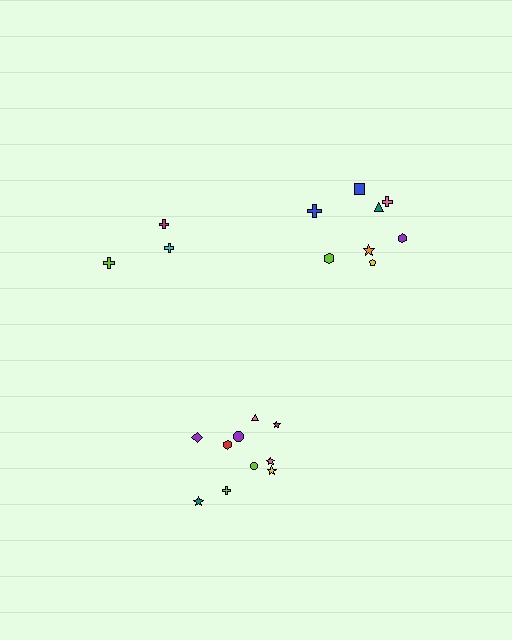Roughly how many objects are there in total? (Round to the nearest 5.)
Roughly 20 objects in total.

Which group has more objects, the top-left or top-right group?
The top-right group.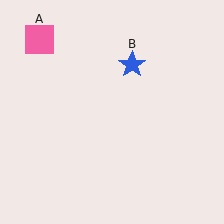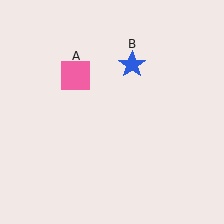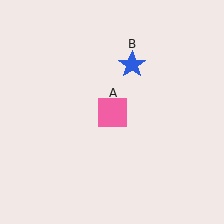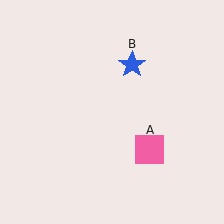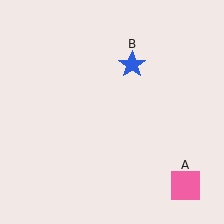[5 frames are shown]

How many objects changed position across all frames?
1 object changed position: pink square (object A).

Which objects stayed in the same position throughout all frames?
Blue star (object B) remained stationary.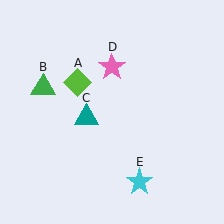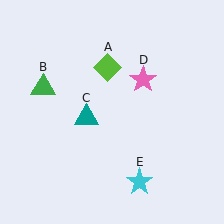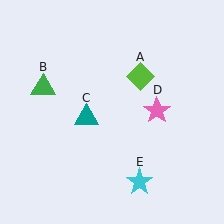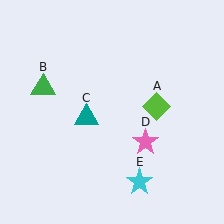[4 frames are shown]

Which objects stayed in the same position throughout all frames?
Green triangle (object B) and teal triangle (object C) and cyan star (object E) remained stationary.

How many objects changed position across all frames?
2 objects changed position: lime diamond (object A), pink star (object D).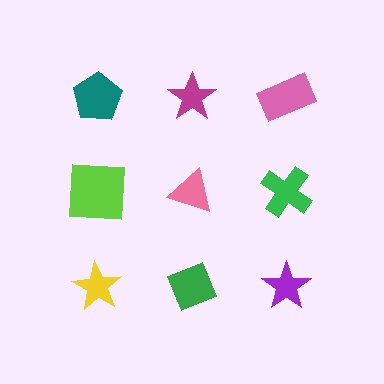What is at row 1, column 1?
A teal pentagon.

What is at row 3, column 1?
A yellow star.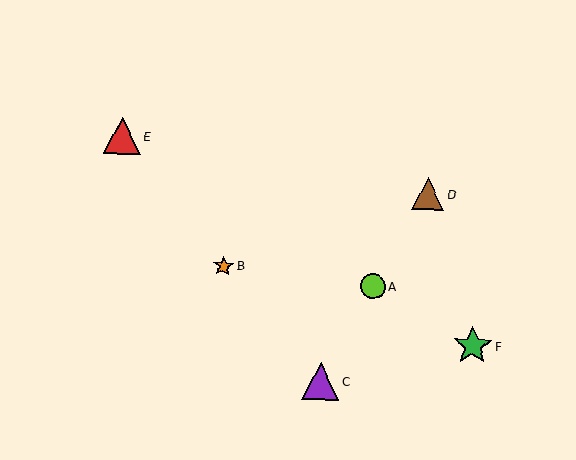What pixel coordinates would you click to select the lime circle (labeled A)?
Click at (373, 286) to select the lime circle A.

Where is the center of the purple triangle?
The center of the purple triangle is at (321, 381).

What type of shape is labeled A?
Shape A is a lime circle.